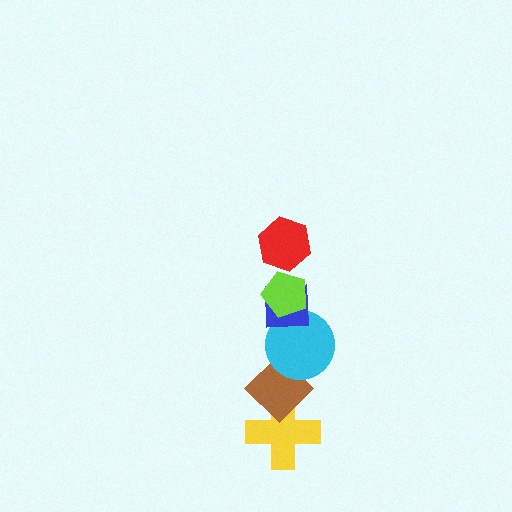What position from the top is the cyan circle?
The cyan circle is 4th from the top.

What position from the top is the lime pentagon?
The lime pentagon is 2nd from the top.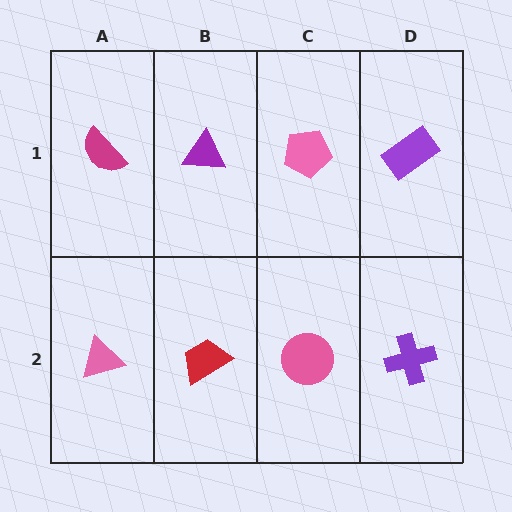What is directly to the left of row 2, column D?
A pink circle.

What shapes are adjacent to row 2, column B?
A purple triangle (row 1, column B), a pink triangle (row 2, column A), a pink circle (row 2, column C).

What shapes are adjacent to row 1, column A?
A pink triangle (row 2, column A), a purple triangle (row 1, column B).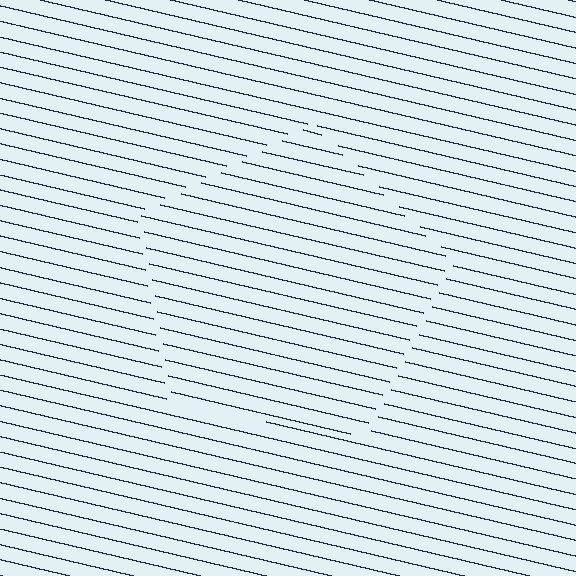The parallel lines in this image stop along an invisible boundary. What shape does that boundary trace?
An illusory pentagon. The interior of the shape contains the same grating, shifted by half a period — the contour is defined by the phase discontinuity where line-ends from the inner and outer gratings abut.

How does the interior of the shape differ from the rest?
The interior of the shape contains the same grating, shifted by half a period — the contour is defined by the phase discontinuity where line-ends from the inner and outer gratings abut.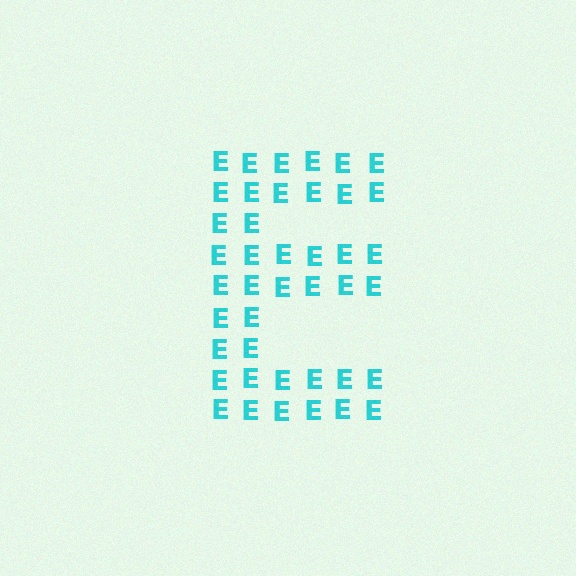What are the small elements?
The small elements are letter E's.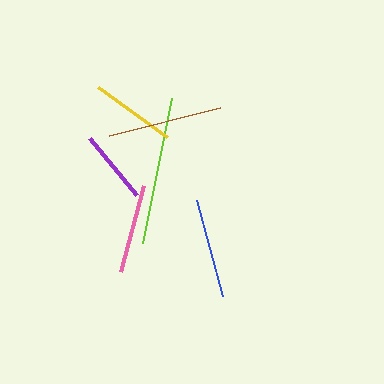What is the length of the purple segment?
The purple segment is approximately 73 pixels long.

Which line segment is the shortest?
The purple line is the shortest at approximately 73 pixels.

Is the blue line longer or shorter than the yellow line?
The blue line is longer than the yellow line.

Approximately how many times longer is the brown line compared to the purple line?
The brown line is approximately 1.5 times the length of the purple line.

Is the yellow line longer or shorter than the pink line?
The pink line is longer than the yellow line.